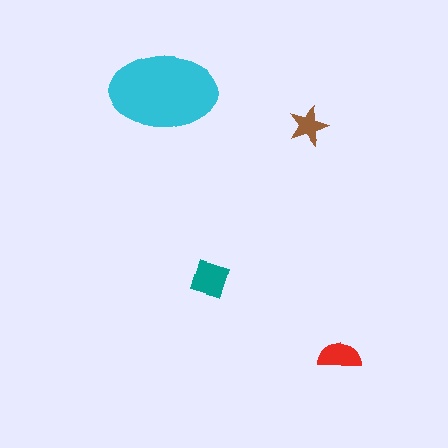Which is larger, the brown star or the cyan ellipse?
The cyan ellipse.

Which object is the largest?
The cyan ellipse.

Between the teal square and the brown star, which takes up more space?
The teal square.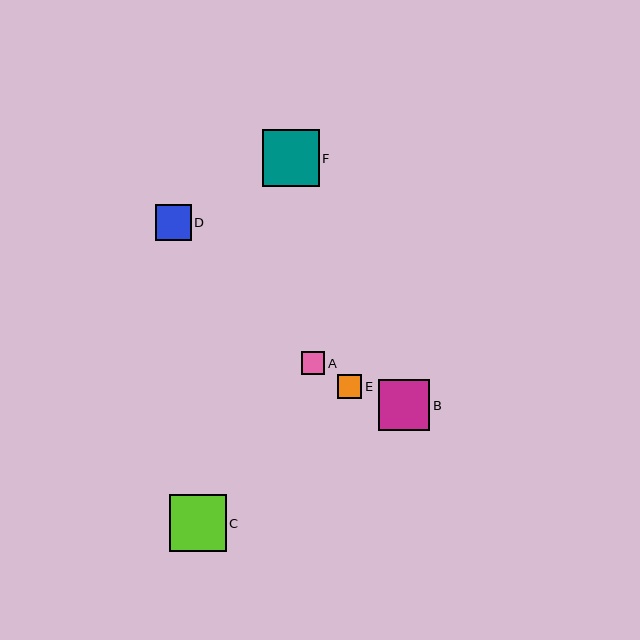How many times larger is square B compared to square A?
Square B is approximately 2.2 times the size of square A.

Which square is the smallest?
Square A is the smallest with a size of approximately 23 pixels.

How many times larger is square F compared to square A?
Square F is approximately 2.5 times the size of square A.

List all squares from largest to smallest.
From largest to smallest: F, C, B, D, E, A.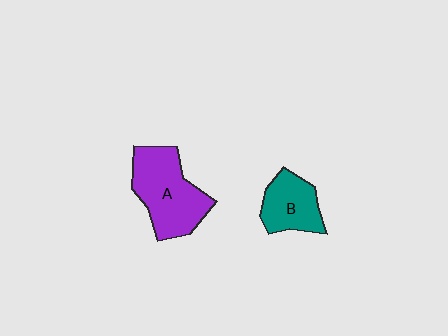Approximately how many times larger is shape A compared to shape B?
Approximately 1.6 times.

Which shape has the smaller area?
Shape B (teal).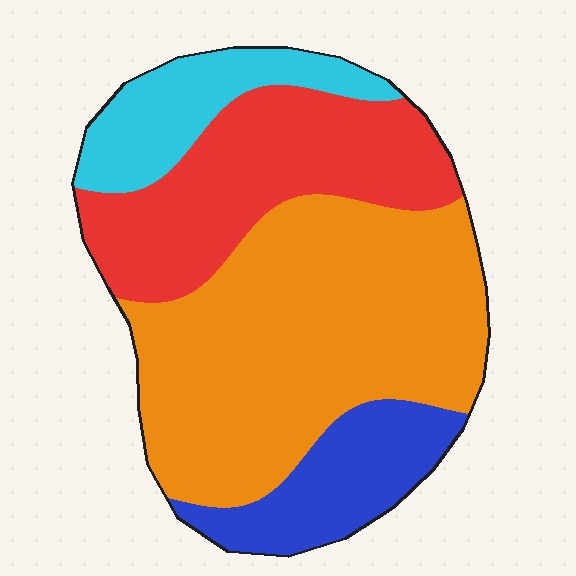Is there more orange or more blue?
Orange.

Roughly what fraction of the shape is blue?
Blue takes up about one eighth (1/8) of the shape.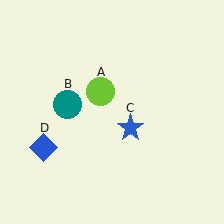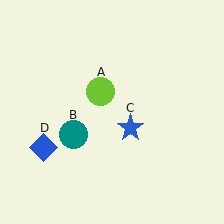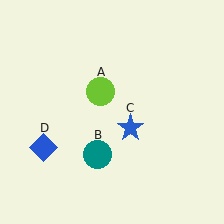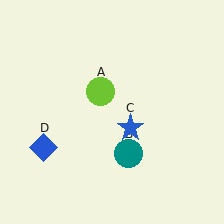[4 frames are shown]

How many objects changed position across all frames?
1 object changed position: teal circle (object B).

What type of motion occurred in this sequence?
The teal circle (object B) rotated counterclockwise around the center of the scene.